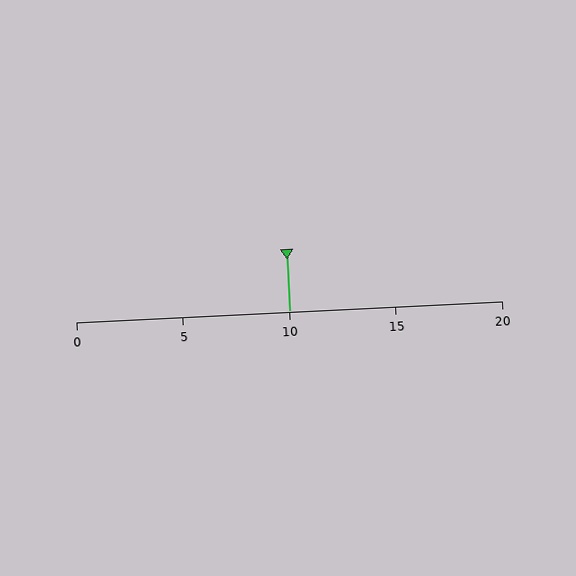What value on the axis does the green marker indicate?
The marker indicates approximately 10.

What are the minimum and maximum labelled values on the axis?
The axis runs from 0 to 20.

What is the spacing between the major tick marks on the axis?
The major ticks are spaced 5 apart.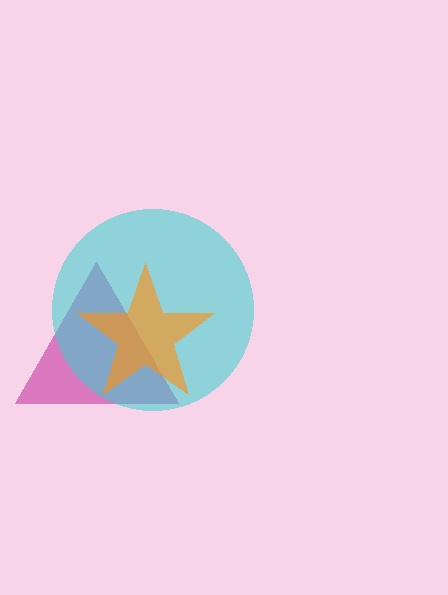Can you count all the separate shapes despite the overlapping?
Yes, there are 3 separate shapes.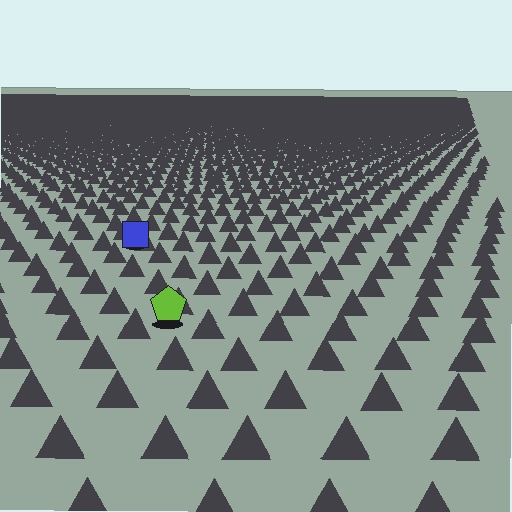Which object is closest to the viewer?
The lime pentagon is closest. The texture marks near it are larger and more spread out.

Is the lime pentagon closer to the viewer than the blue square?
Yes. The lime pentagon is closer — you can tell from the texture gradient: the ground texture is coarser near it.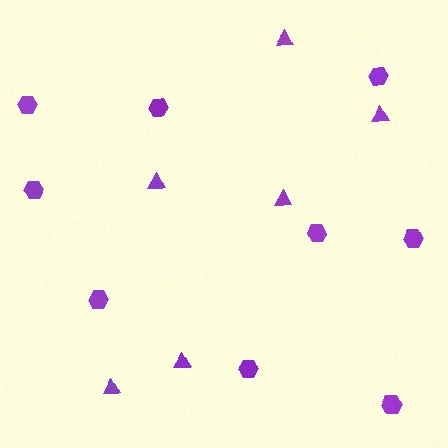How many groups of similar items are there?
There are 2 groups: one group of hexagons (9) and one group of triangles (6).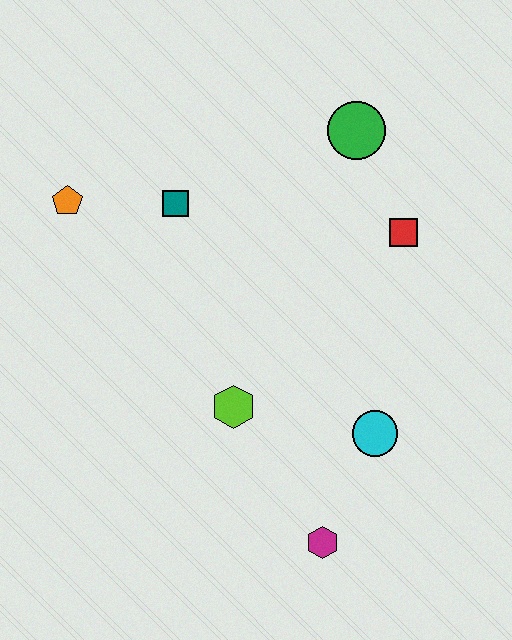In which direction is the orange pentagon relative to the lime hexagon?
The orange pentagon is above the lime hexagon.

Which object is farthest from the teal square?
The magenta hexagon is farthest from the teal square.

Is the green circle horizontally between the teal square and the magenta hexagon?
No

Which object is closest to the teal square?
The orange pentagon is closest to the teal square.